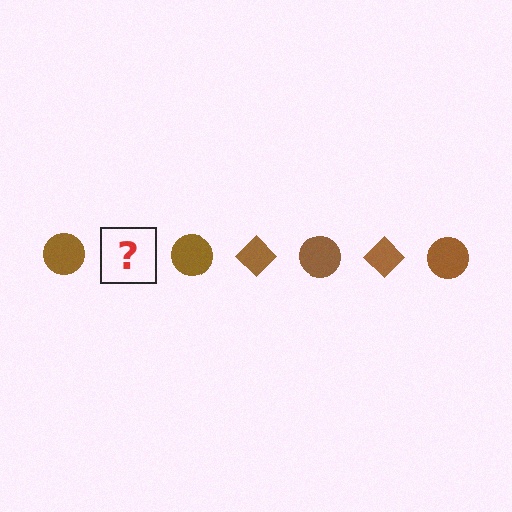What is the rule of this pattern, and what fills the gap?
The rule is that the pattern cycles through circle, diamond shapes in brown. The gap should be filled with a brown diamond.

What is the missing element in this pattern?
The missing element is a brown diamond.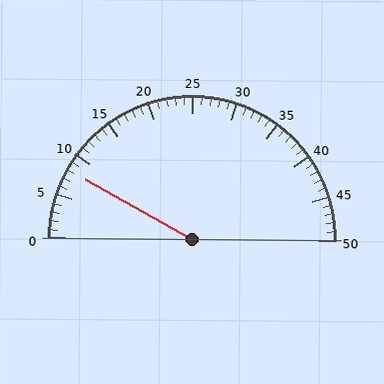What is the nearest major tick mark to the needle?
The nearest major tick mark is 10.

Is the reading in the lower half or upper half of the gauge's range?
The reading is in the lower half of the range (0 to 50).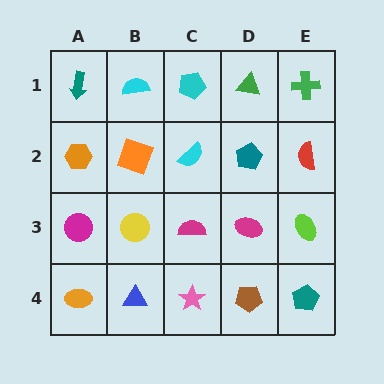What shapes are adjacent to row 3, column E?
A red semicircle (row 2, column E), a teal pentagon (row 4, column E), a magenta ellipse (row 3, column D).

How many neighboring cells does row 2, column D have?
4.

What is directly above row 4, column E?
A lime ellipse.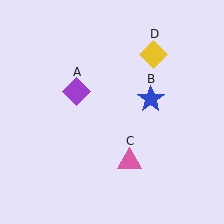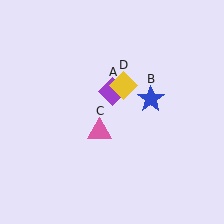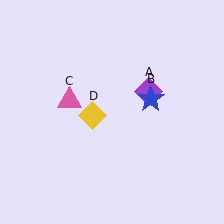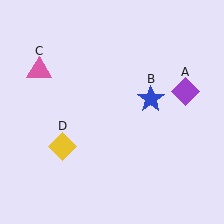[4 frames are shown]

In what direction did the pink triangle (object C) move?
The pink triangle (object C) moved up and to the left.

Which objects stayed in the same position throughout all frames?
Blue star (object B) remained stationary.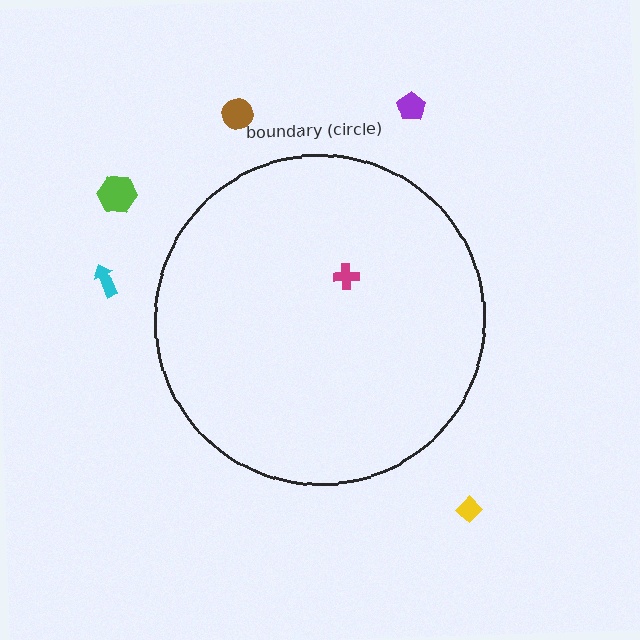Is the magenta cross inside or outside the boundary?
Inside.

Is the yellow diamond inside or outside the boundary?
Outside.